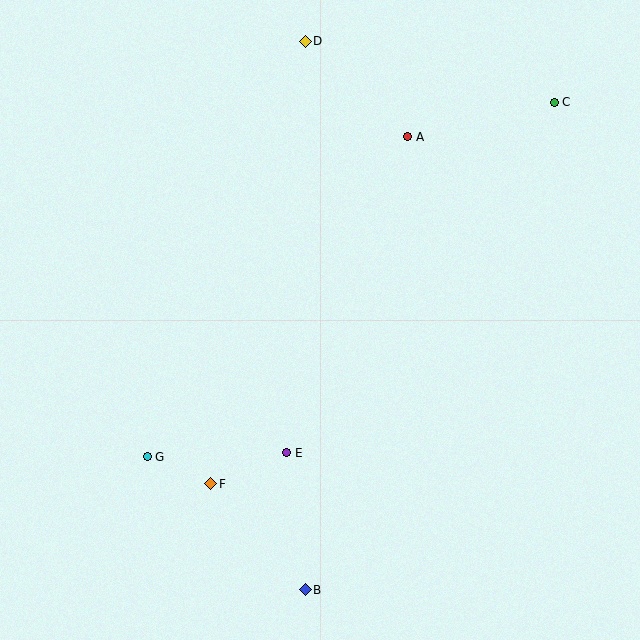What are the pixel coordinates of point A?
Point A is at (408, 137).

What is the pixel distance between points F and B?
The distance between F and B is 142 pixels.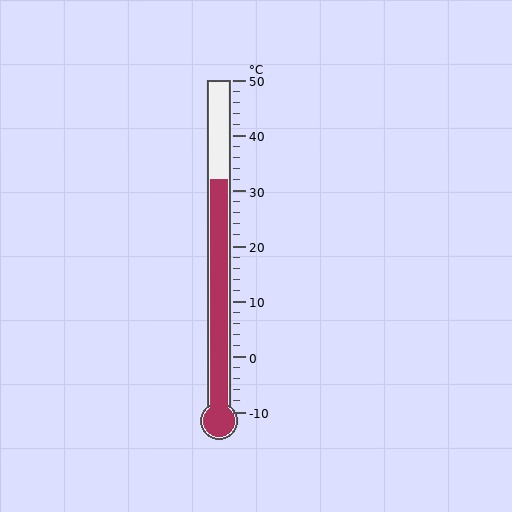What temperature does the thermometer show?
The thermometer shows approximately 32°C.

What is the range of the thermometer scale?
The thermometer scale ranges from -10°C to 50°C.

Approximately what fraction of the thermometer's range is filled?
The thermometer is filled to approximately 70% of its range.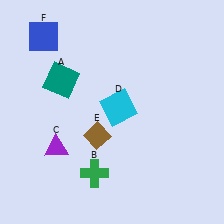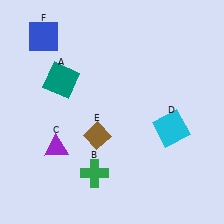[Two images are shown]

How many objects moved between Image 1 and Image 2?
1 object moved between the two images.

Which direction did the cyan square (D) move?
The cyan square (D) moved right.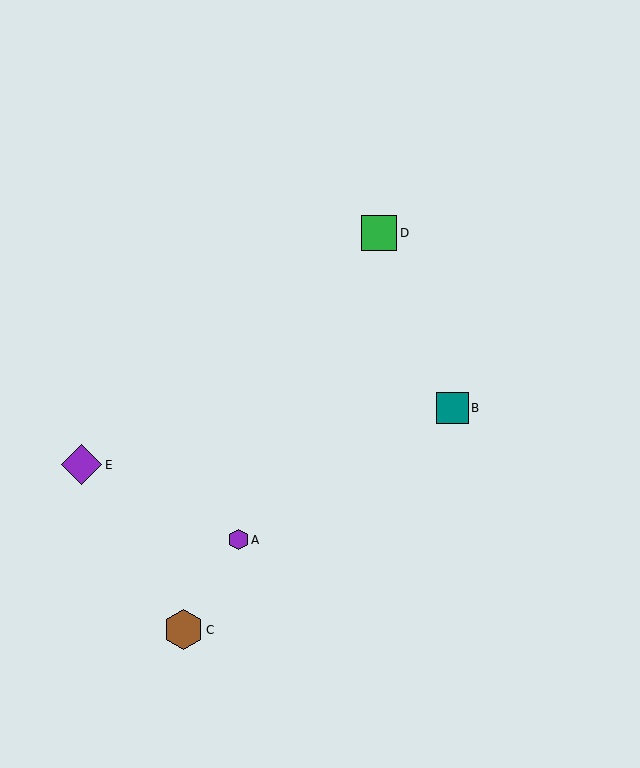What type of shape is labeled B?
Shape B is a teal square.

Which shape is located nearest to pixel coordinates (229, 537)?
The purple hexagon (labeled A) at (238, 540) is nearest to that location.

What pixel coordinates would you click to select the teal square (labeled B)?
Click at (452, 408) to select the teal square B.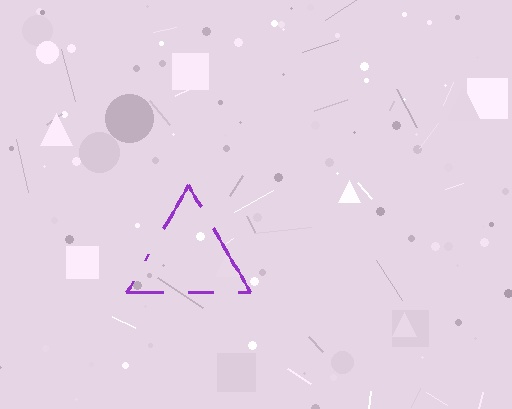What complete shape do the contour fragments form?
The contour fragments form a triangle.